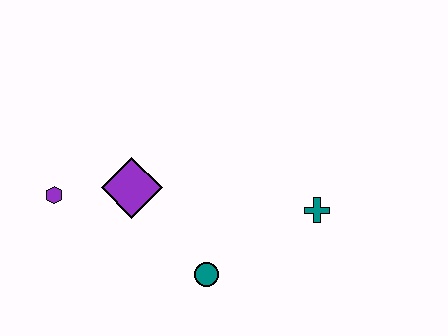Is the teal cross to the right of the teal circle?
Yes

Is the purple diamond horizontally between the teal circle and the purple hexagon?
Yes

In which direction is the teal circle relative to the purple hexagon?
The teal circle is to the right of the purple hexagon.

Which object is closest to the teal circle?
The purple diamond is closest to the teal circle.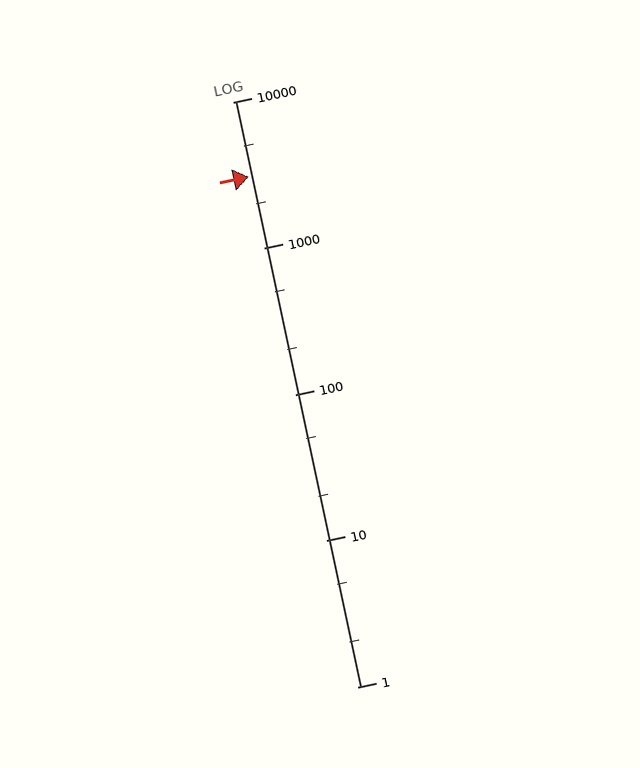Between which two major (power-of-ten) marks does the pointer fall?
The pointer is between 1000 and 10000.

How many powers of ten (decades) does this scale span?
The scale spans 4 decades, from 1 to 10000.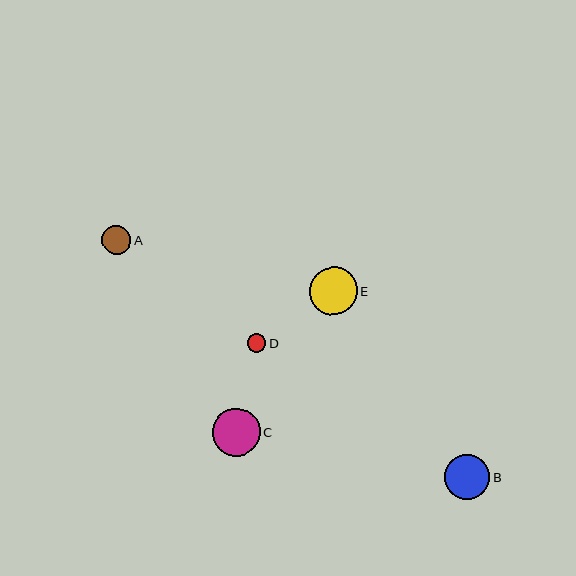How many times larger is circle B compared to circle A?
Circle B is approximately 1.6 times the size of circle A.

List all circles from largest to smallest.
From largest to smallest: E, C, B, A, D.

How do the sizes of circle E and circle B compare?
Circle E and circle B are approximately the same size.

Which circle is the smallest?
Circle D is the smallest with a size of approximately 19 pixels.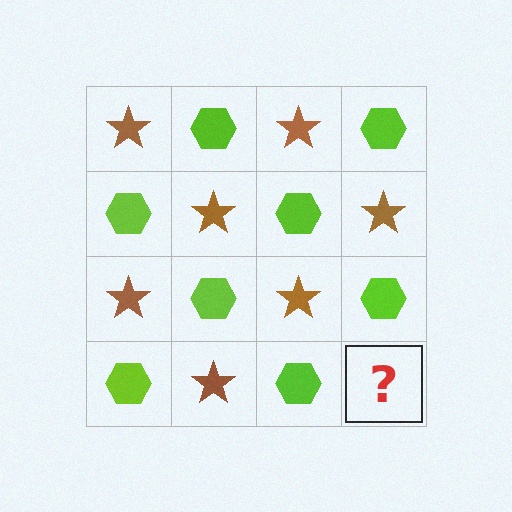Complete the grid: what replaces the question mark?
The question mark should be replaced with a brown star.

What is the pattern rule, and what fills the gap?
The rule is that it alternates brown star and lime hexagon in a checkerboard pattern. The gap should be filled with a brown star.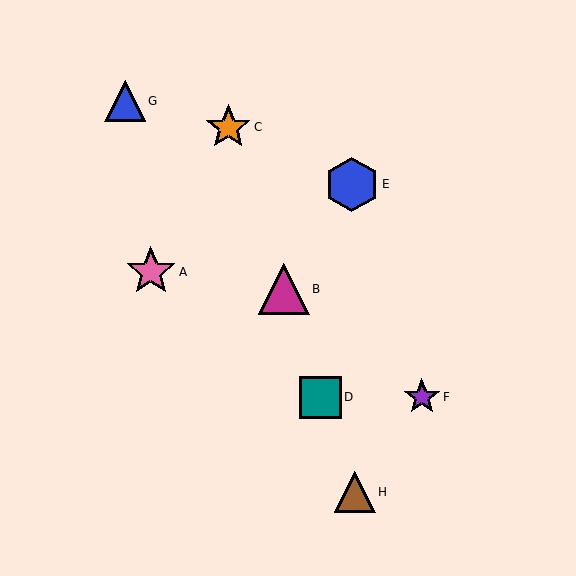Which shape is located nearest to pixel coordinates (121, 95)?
The blue triangle (labeled G) at (125, 101) is nearest to that location.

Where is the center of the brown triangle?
The center of the brown triangle is at (355, 492).